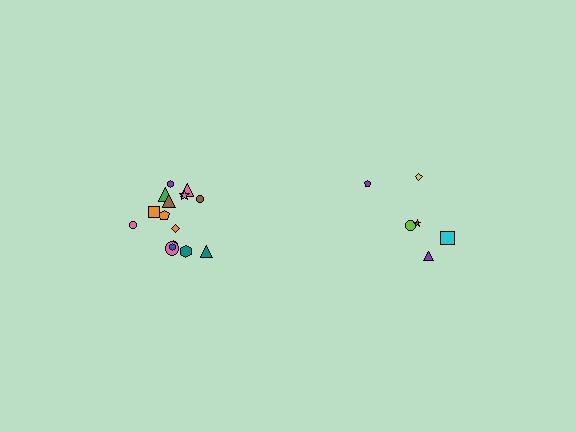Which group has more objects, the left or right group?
The left group.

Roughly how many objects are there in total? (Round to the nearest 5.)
Roughly 20 objects in total.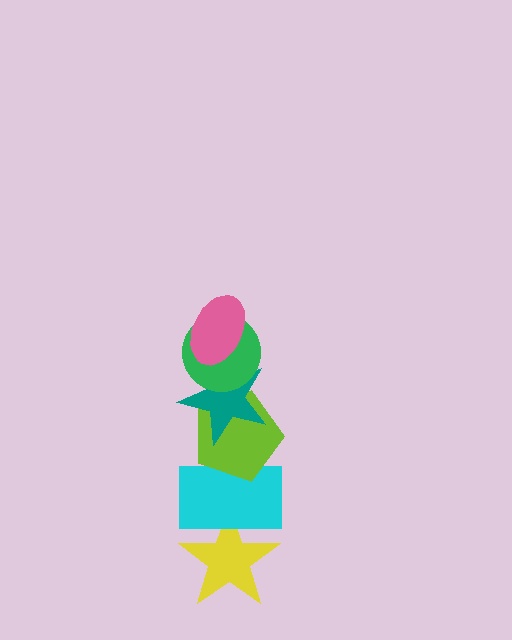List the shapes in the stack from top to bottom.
From top to bottom: the pink ellipse, the green circle, the teal star, the lime pentagon, the cyan rectangle, the yellow star.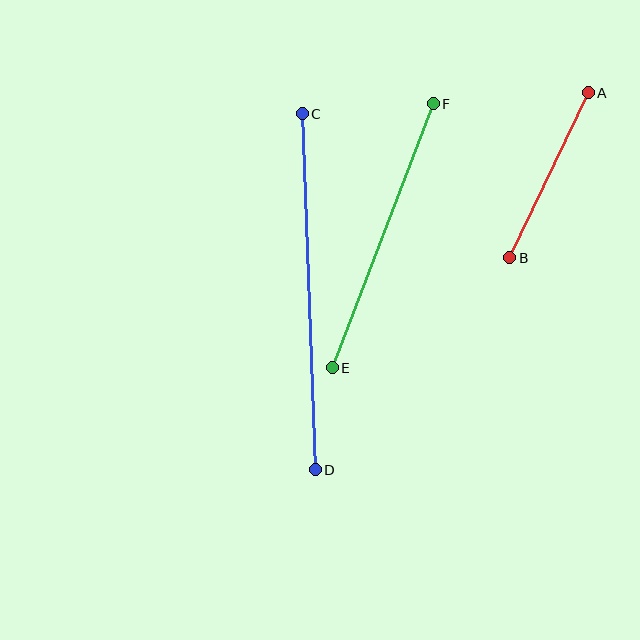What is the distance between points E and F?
The distance is approximately 282 pixels.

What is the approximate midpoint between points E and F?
The midpoint is at approximately (383, 236) pixels.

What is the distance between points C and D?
The distance is approximately 356 pixels.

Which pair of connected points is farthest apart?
Points C and D are farthest apart.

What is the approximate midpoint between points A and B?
The midpoint is at approximately (549, 175) pixels.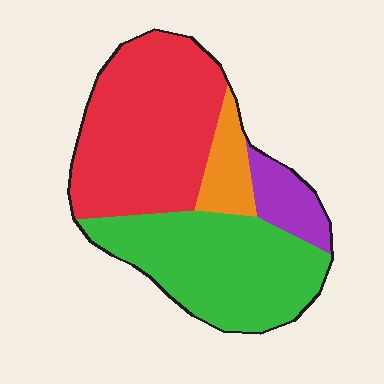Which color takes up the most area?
Red, at roughly 45%.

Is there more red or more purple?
Red.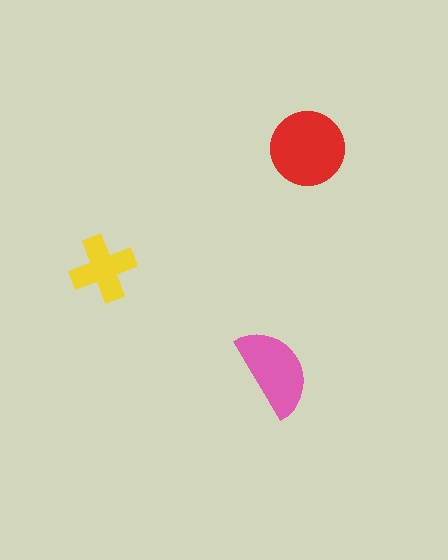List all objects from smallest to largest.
The yellow cross, the pink semicircle, the red circle.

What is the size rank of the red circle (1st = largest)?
1st.